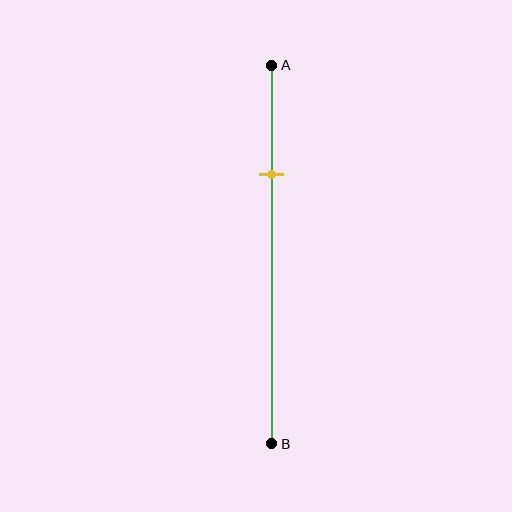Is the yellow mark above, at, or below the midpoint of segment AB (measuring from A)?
The yellow mark is above the midpoint of segment AB.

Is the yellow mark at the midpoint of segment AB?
No, the mark is at about 30% from A, not at the 50% midpoint.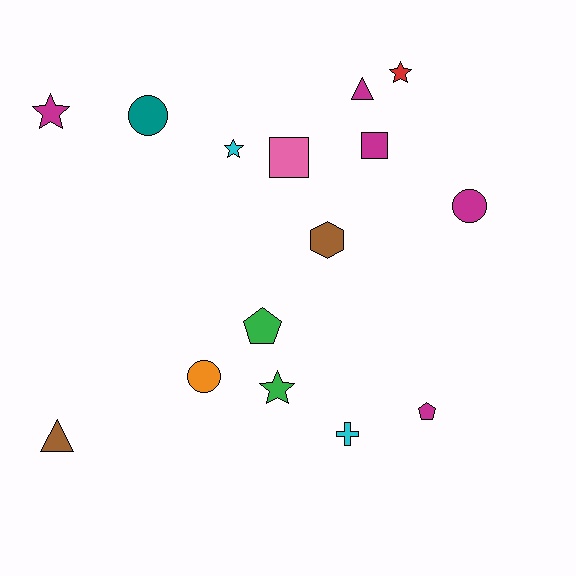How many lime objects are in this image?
There are no lime objects.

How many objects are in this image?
There are 15 objects.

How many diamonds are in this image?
There are no diamonds.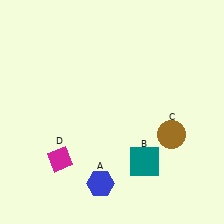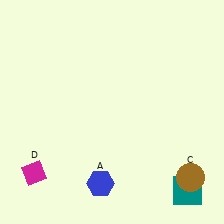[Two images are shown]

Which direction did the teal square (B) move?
The teal square (B) moved right.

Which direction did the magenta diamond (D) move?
The magenta diamond (D) moved left.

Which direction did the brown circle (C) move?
The brown circle (C) moved down.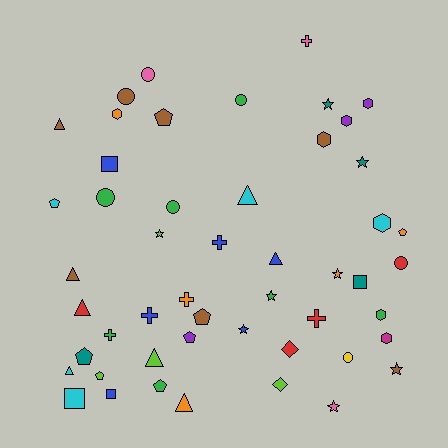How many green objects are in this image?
There are 7 green objects.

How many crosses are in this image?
There are 6 crosses.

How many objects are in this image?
There are 50 objects.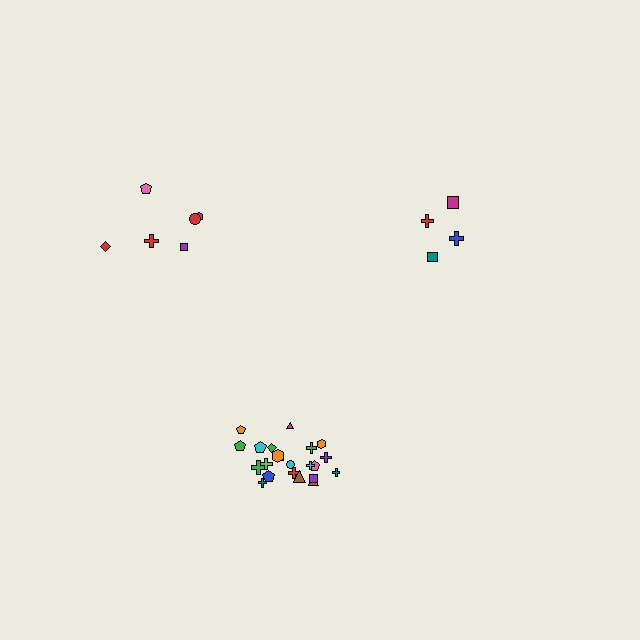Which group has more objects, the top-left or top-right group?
The top-left group.